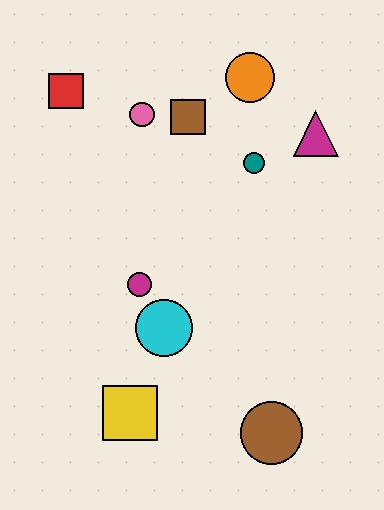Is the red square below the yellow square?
No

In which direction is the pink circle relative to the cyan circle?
The pink circle is above the cyan circle.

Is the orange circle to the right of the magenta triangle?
No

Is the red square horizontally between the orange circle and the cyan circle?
No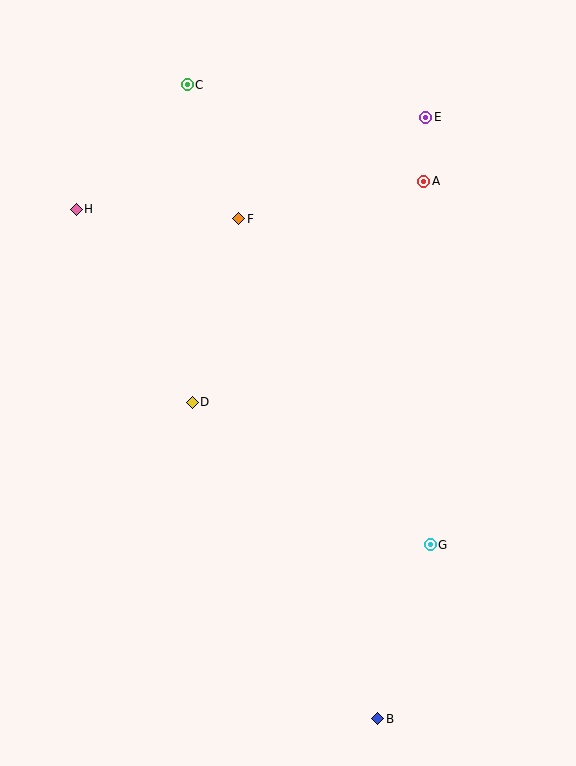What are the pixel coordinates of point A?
Point A is at (424, 181).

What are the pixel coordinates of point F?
Point F is at (239, 219).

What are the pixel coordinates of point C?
Point C is at (187, 85).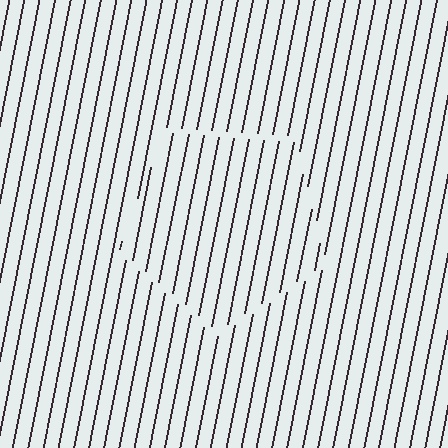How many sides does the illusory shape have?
5 sides — the line-ends trace a pentagon.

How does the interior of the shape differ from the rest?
The interior of the shape contains the same grating, shifted by half a period — the contour is defined by the phase discontinuity where line-ends from the inner and outer gratings abut.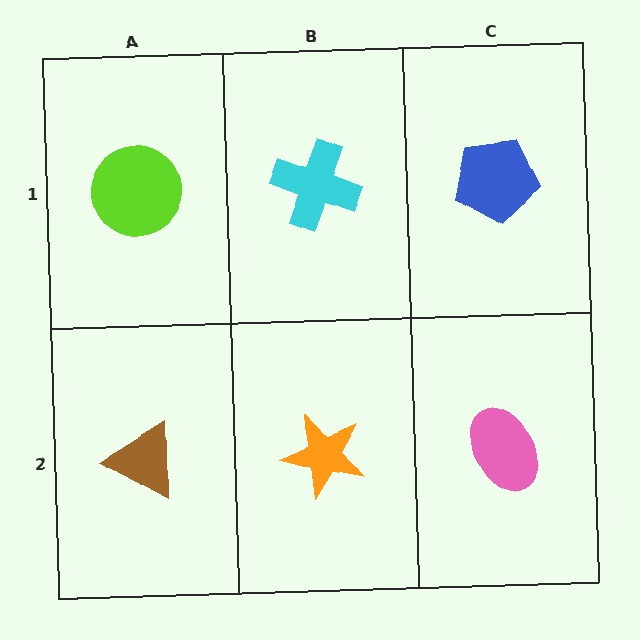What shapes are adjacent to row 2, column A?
A lime circle (row 1, column A), an orange star (row 2, column B).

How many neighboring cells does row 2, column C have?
2.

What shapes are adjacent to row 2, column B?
A cyan cross (row 1, column B), a brown triangle (row 2, column A), a pink ellipse (row 2, column C).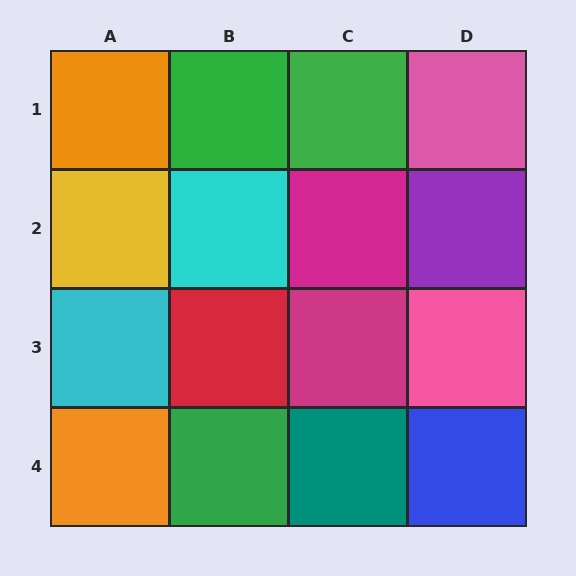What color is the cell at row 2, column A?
Yellow.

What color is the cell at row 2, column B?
Cyan.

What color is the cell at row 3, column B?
Red.